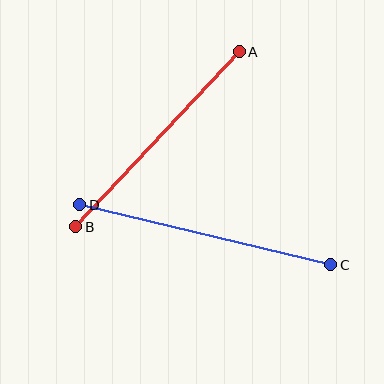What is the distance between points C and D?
The distance is approximately 258 pixels.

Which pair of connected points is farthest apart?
Points C and D are farthest apart.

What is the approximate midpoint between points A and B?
The midpoint is at approximately (157, 139) pixels.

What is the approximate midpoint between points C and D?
The midpoint is at approximately (205, 235) pixels.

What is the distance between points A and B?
The distance is approximately 240 pixels.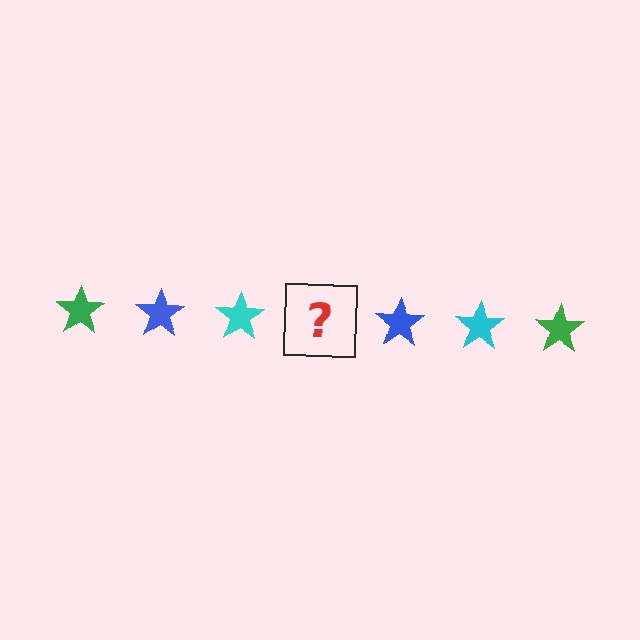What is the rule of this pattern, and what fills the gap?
The rule is that the pattern cycles through green, blue, cyan stars. The gap should be filled with a green star.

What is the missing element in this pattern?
The missing element is a green star.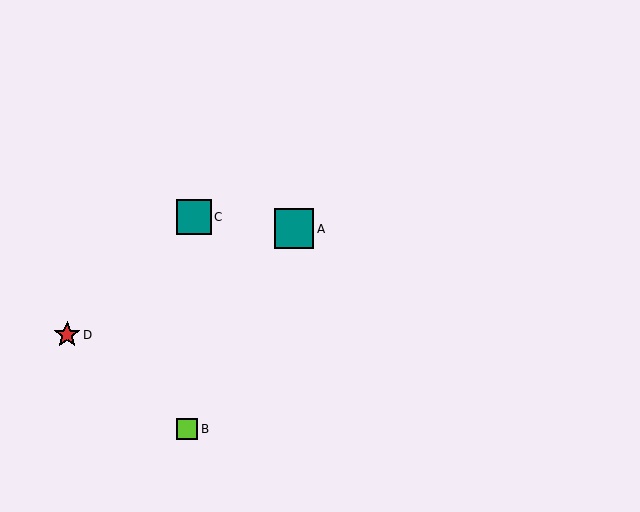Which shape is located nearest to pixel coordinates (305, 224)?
The teal square (labeled A) at (294, 229) is nearest to that location.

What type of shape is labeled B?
Shape B is a lime square.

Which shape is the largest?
The teal square (labeled A) is the largest.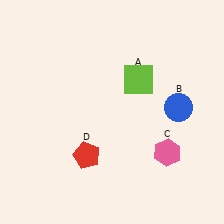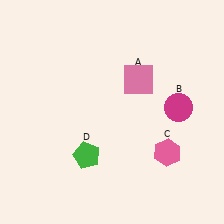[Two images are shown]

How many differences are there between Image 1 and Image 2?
There are 3 differences between the two images.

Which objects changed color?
A changed from lime to pink. B changed from blue to magenta. D changed from red to green.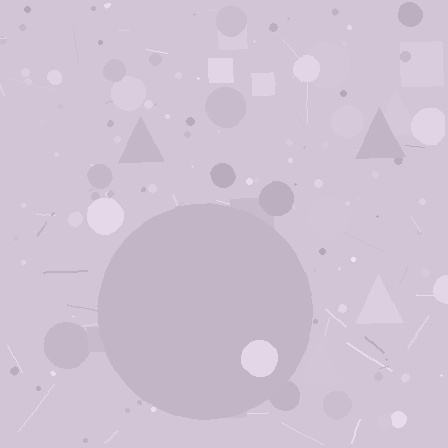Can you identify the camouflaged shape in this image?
The camouflaged shape is a circle.